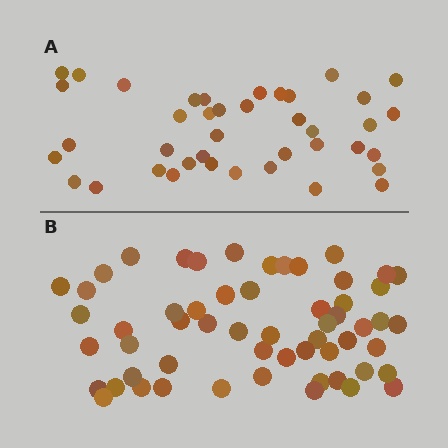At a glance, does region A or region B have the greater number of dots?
Region B (the bottom region) has more dots.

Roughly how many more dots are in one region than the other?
Region B has approximately 15 more dots than region A.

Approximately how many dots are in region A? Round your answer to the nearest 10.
About 40 dots.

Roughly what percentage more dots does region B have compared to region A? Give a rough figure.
About 40% more.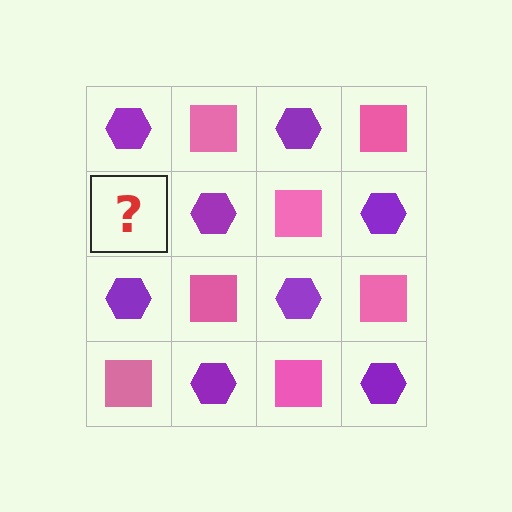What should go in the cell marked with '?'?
The missing cell should contain a pink square.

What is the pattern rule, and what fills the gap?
The rule is that it alternates purple hexagon and pink square in a checkerboard pattern. The gap should be filled with a pink square.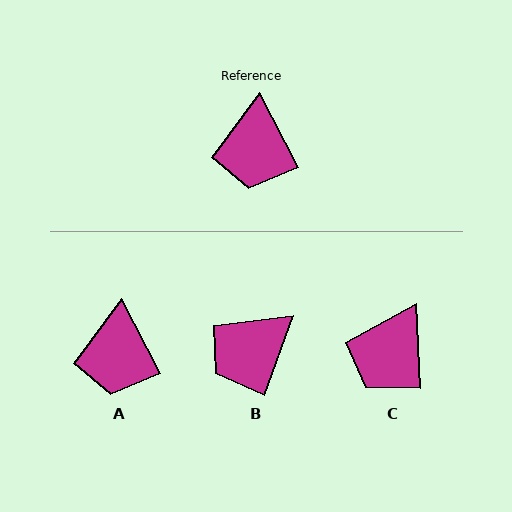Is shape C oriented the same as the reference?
No, it is off by about 25 degrees.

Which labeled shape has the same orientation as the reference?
A.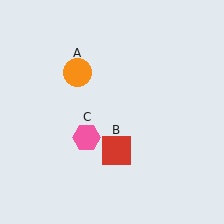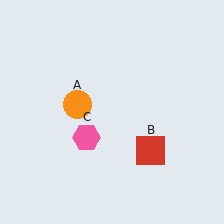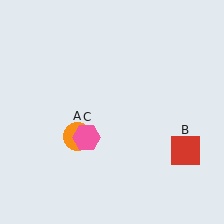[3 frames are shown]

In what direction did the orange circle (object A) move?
The orange circle (object A) moved down.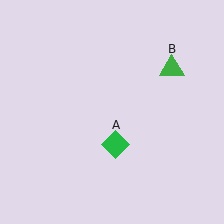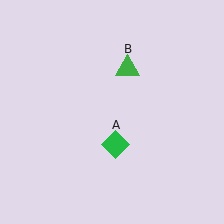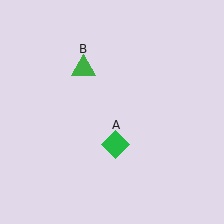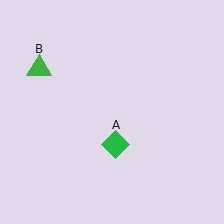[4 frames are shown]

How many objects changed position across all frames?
1 object changed position: green triangle (object B).